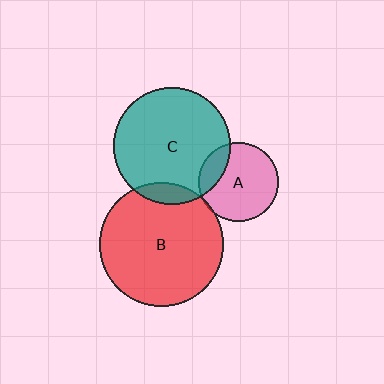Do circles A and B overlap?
Yes.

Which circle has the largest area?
Circle B (red).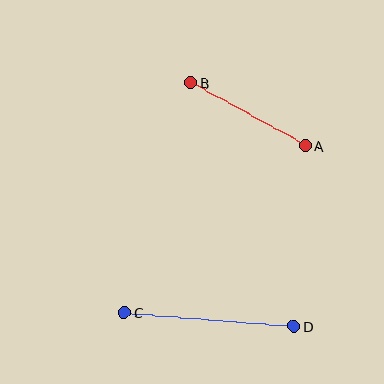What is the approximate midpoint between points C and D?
The midpoint is at approximately (209, 320) pixels.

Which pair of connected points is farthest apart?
Points C and D are farthest apart.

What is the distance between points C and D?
The distance is approximately 170 pixels.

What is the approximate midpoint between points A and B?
The midpoint is at approximately (248, 114) pixels.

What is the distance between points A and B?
The distance is approximately 131 pixels.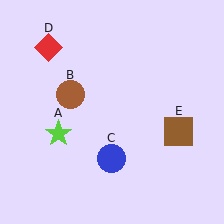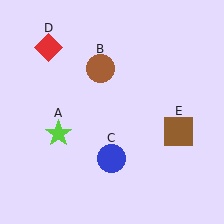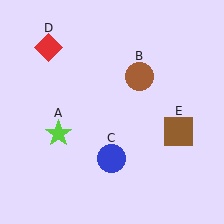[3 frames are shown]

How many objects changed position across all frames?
1 object changed position: brown circle (object B).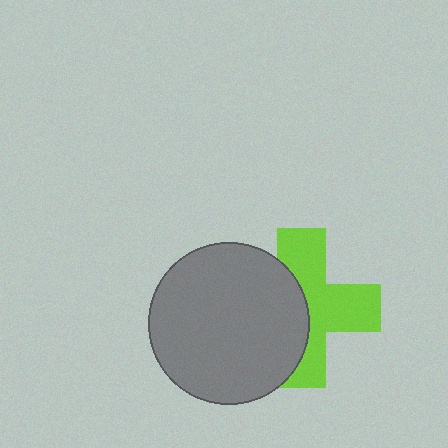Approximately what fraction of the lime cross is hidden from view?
Roughly 43% of the lime cross is hidden behind the gray circle.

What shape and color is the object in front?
The object in front is a gray circle.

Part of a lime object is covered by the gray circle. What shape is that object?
It is a cross.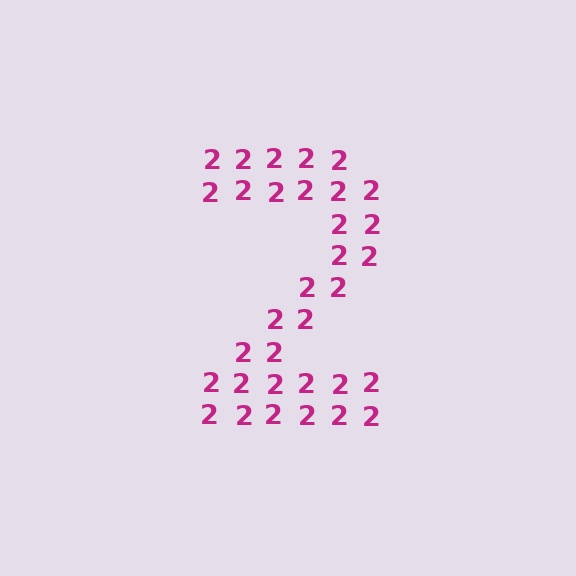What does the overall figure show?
The overall figure shows the digit 2.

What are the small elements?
The small elements are digit 2's.